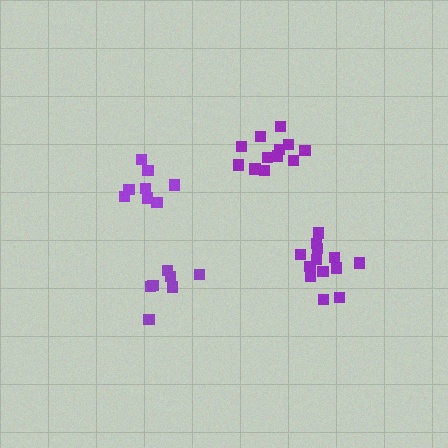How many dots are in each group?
Group 1: 7 dots, Group 2: 13 dots, Group 3: 12 dots, Group 4: 8 dots (40 total).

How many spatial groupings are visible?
There are 4 spatial groupings.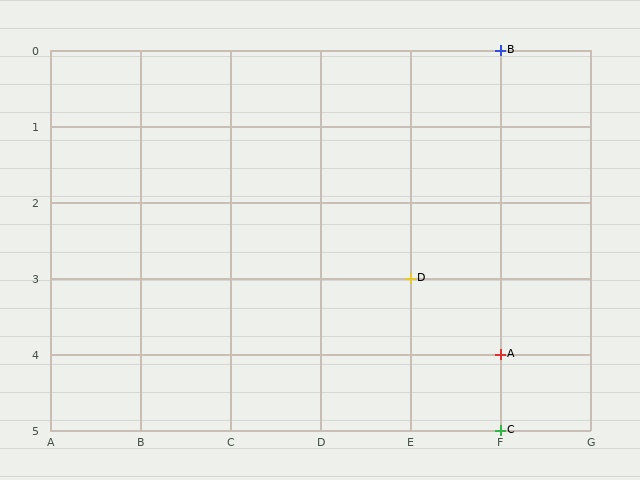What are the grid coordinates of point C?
Point C is at grid coordinates (F, 5).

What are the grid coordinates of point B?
Point B is at grid coordinates (F, 0).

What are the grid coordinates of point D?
Point D is at grid coordinates (E, 3).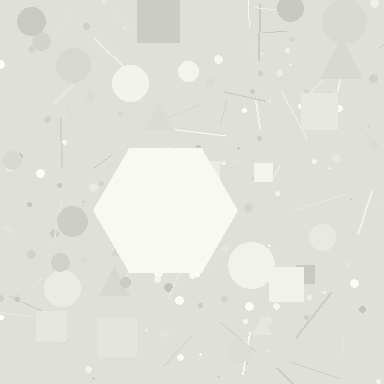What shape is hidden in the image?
A hexagon is hidden in the image.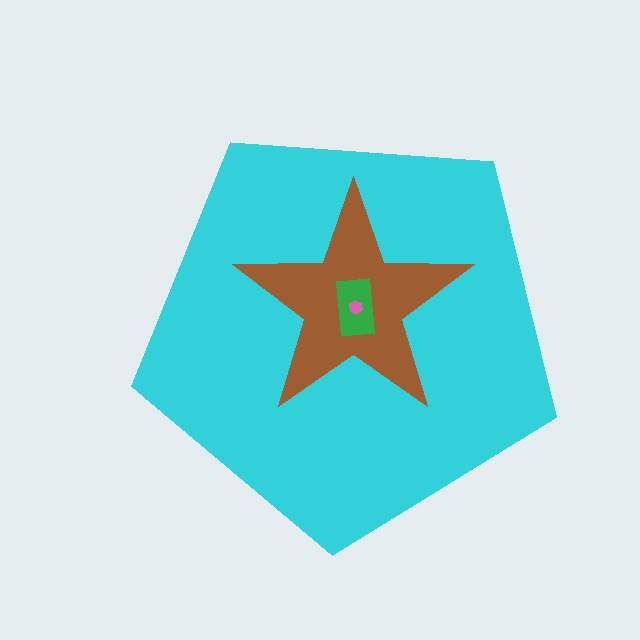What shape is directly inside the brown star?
The green rectangle.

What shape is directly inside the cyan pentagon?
The brown star.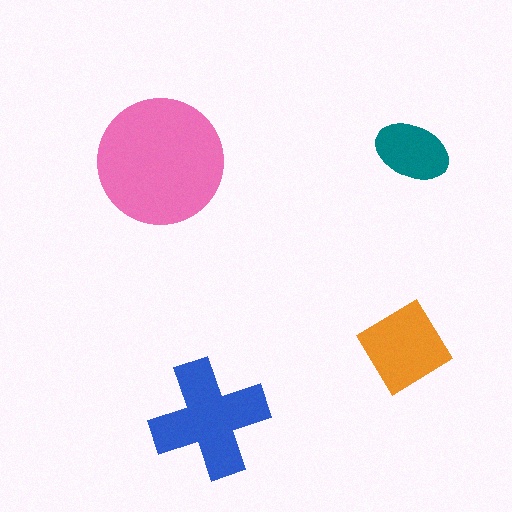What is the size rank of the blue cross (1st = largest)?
2nd.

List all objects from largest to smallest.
The pink circle, the blue cross, the orange diamond, the teal ellipse.